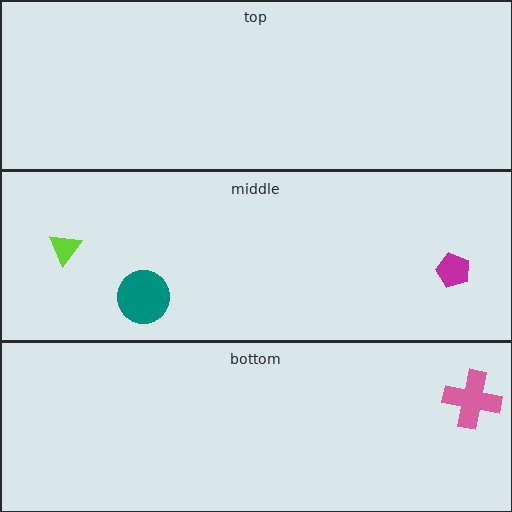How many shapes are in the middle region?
3.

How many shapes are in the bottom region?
1.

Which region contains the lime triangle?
The middle region.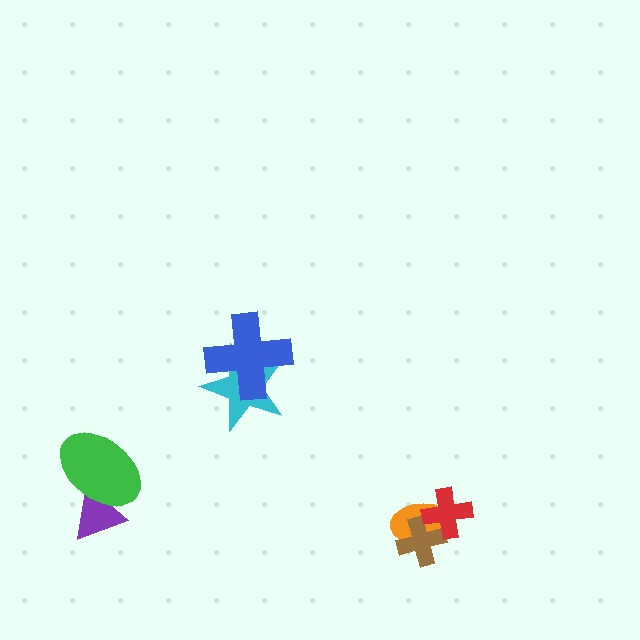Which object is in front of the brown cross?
The red cross is in front of the brown cross.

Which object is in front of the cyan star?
The blue cross is in front of the cyan star.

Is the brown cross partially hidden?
Yes, it is partially covered by another shape.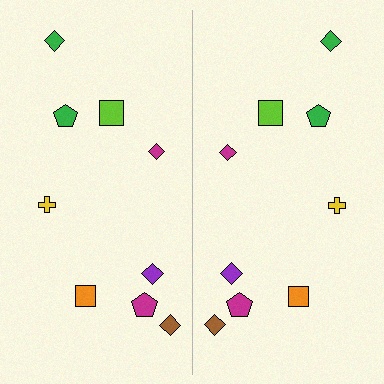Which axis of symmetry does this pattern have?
The pattern has a vertical axis of symmetry running through the center of the image.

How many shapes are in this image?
There are 18 shapes in this image.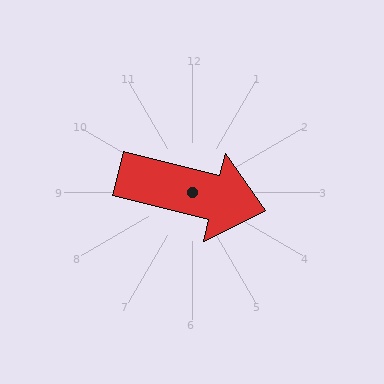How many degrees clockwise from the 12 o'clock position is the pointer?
Approximately 104 degrees.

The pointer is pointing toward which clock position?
Roughly 3 o'clock.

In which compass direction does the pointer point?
East.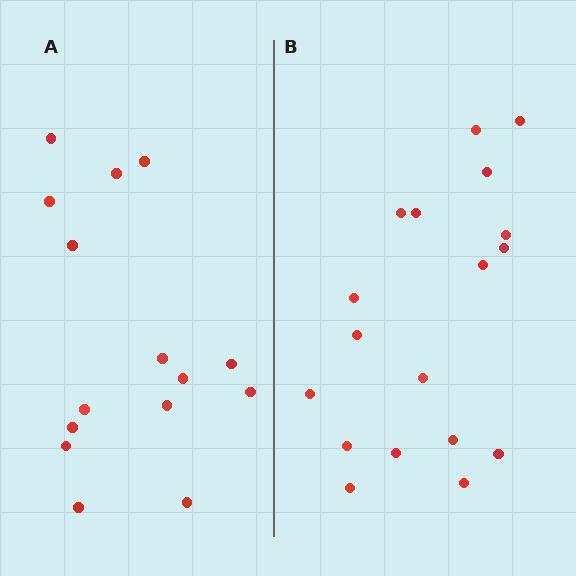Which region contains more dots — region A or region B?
Region B (the right region) has more dots.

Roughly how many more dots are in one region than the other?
Region B has just a few more — roughly 2 or 3 more dots than region A.